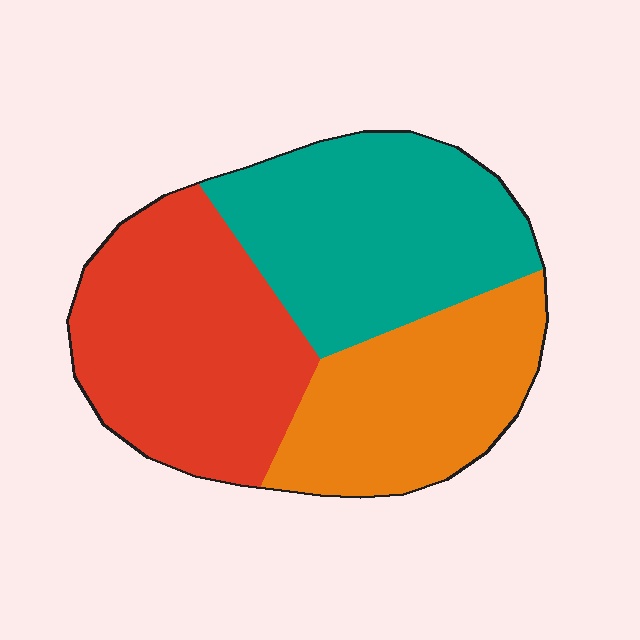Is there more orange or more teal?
Teal.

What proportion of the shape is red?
Red covers about 35% of the shape.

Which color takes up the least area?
Orange, at roughly 30%.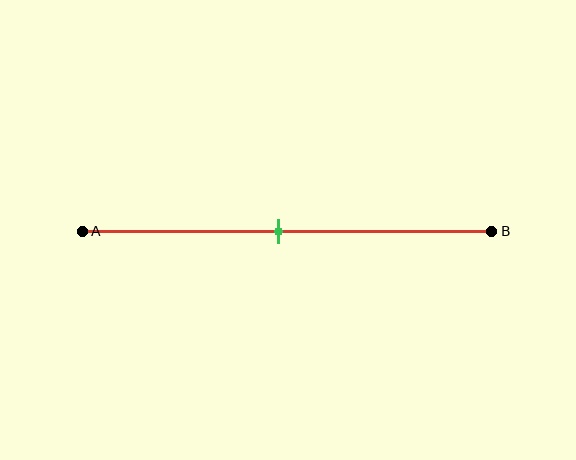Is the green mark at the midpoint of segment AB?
Yes, the mark is approximately at the midpoint.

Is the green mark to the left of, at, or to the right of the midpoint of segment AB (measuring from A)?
The green mark is approximately at the midpoint of segment AB.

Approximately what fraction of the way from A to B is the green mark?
The green mark is approximately 50% of the way from A to B.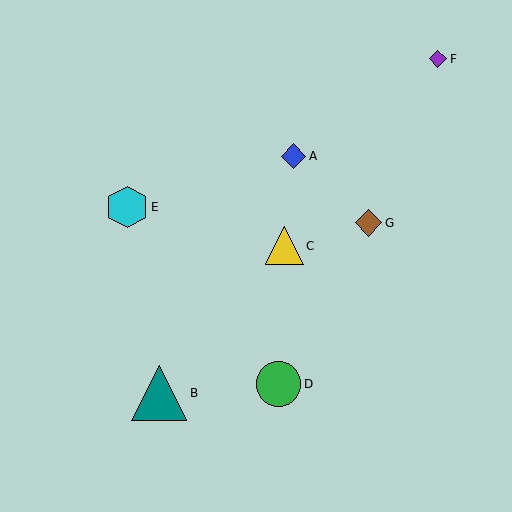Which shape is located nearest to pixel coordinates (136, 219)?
The cyan hexagon (labeled E) at (127, 207) is nearest to that location.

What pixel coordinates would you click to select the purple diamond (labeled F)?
Click at (438, 59) to select the purple diamond F.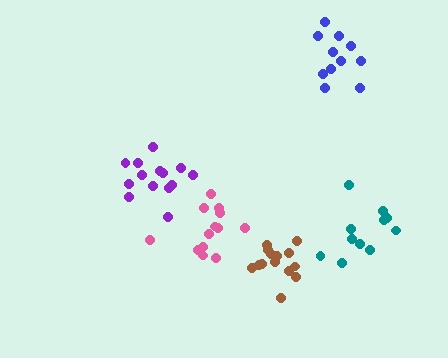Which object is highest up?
The blue cluster is topmost.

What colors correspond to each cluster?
The clusters are colored: brown, teal, purple, blue, pink.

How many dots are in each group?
Group 1: 14 dots, Group 2: 11 dots, Group 3: 14 dots, Group 4: 11 dots, Group 5: 13 dots (63 total).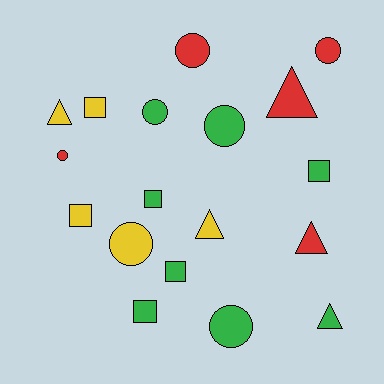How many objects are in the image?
There are 18 objects.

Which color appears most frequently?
Green, with 8 objects.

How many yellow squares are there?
There are 2 yellow squares.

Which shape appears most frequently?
Circle, with 7 objects.